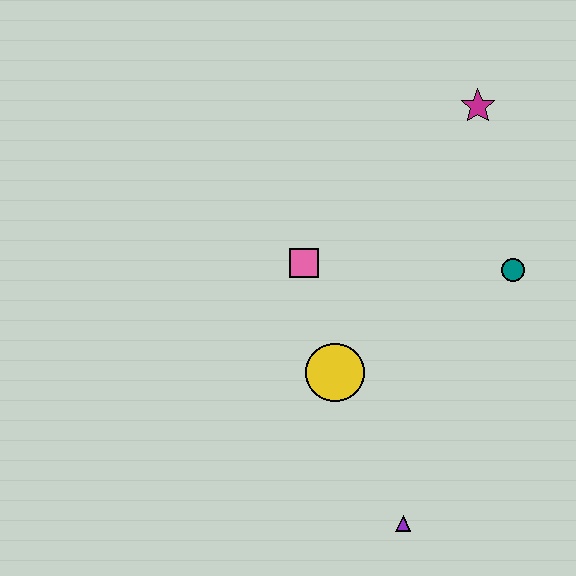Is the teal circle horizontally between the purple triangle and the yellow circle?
No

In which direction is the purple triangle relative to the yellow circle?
The purple triangle is below the yellow circle.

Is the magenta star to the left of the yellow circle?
No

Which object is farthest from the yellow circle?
The magenta star is farthest from the yellow circle.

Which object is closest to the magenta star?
The teal circle is closest to the magenta star.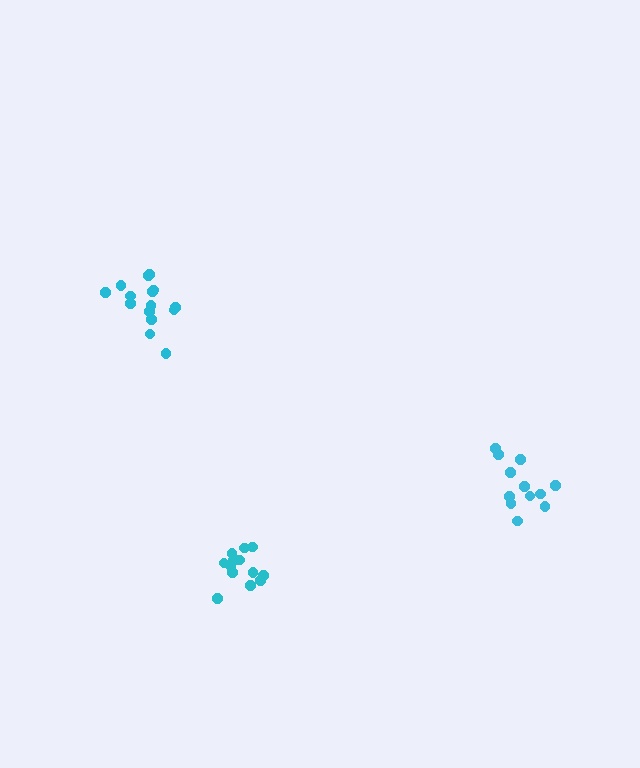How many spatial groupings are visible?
There are 3 spatial groupings.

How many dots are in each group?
Group 1: 13 dots, Group 2: 12 dots, Group 3: 15 dots (40 total).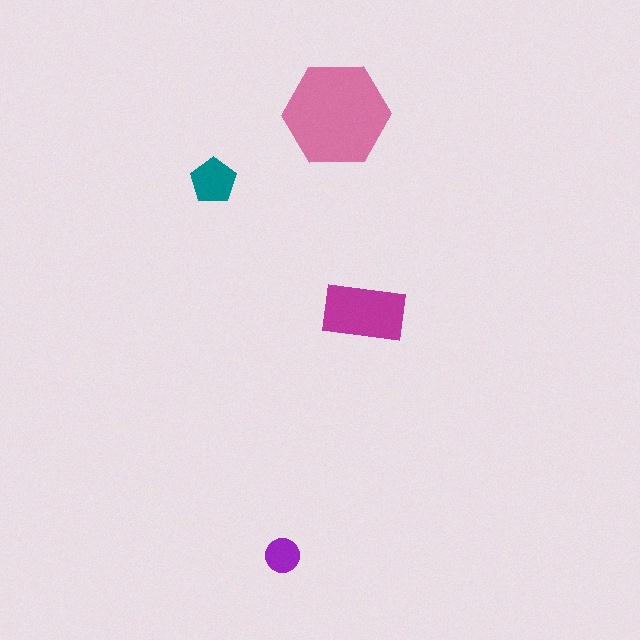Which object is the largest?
The pink hexagon.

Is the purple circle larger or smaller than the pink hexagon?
Smaller.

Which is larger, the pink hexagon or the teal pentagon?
The pink hexagon.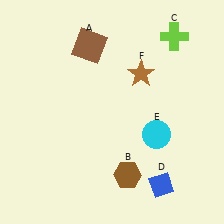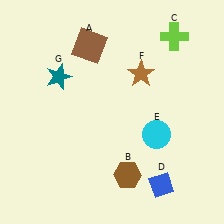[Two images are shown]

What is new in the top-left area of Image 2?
A teal star (G) was added in the top-left area of Image 2.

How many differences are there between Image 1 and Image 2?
There is 1 difference between the two images.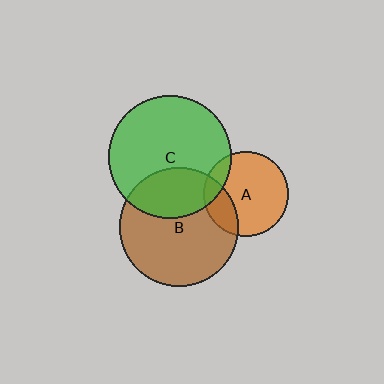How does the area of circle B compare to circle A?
Approximately 2.0 times.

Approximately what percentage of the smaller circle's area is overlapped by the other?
Approximately 30%.